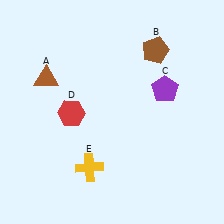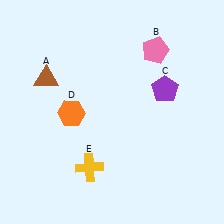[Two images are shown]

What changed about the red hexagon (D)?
In Image 1, D is red. In Image 2, it changed to orange.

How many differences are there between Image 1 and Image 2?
There are 2 differences between the two images.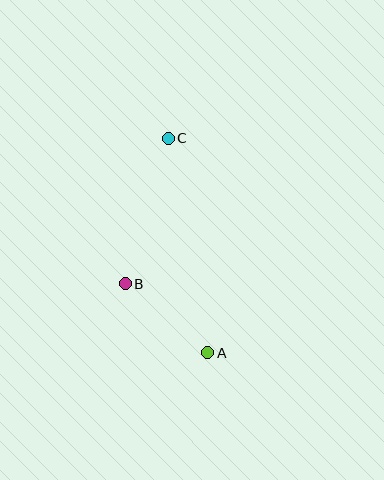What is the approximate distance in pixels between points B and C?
The distance between B and C is approximately 152 pixels.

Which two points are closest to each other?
Points A and B are closest to each other.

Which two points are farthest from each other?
Points A and C are farthest from each other.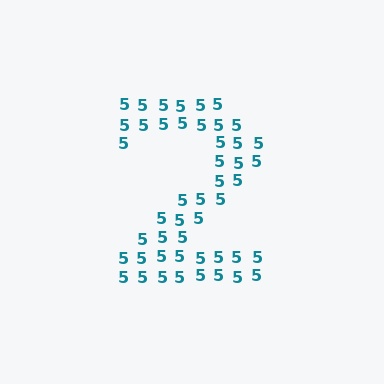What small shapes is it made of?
It is made of small digit 5's.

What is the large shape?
The large shape is the digit 2.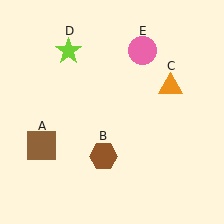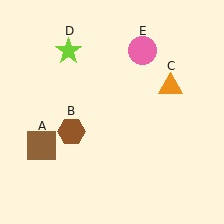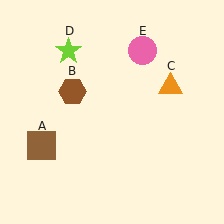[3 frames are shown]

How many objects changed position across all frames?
1 object changed position: brown hexagon (object B).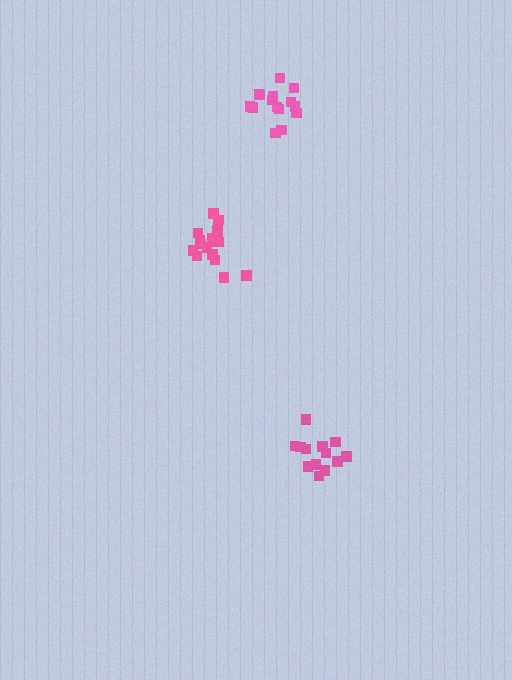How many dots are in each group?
Group 1: 14 dots, Group 2: 13 dots, Group 3: 17 dots (44 total).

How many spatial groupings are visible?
There are 3 spatial groupings.